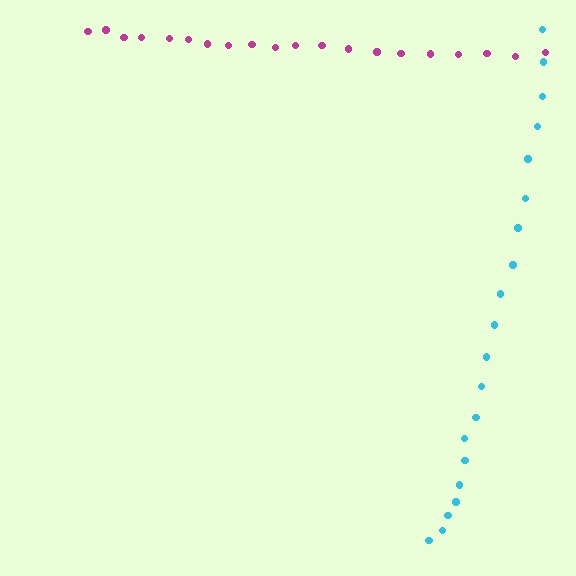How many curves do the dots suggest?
There are 2 distinct paths.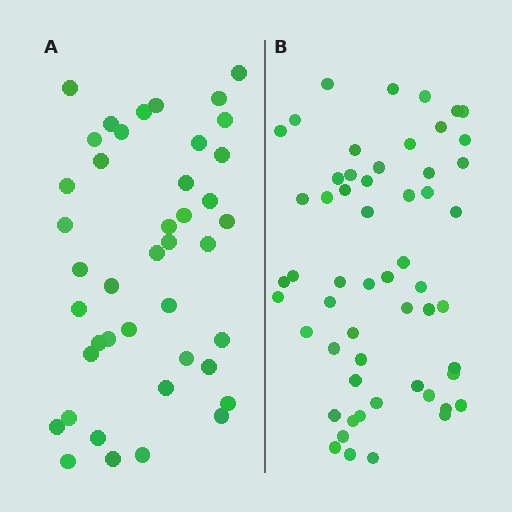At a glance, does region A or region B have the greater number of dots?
Region B (the right region) has more dots.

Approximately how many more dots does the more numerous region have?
Region B has approximately 15 more dots than region A.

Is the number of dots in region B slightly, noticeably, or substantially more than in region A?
Region B has noticeably more, but not dramatically so. The ratio is roughly 1.3 to 1.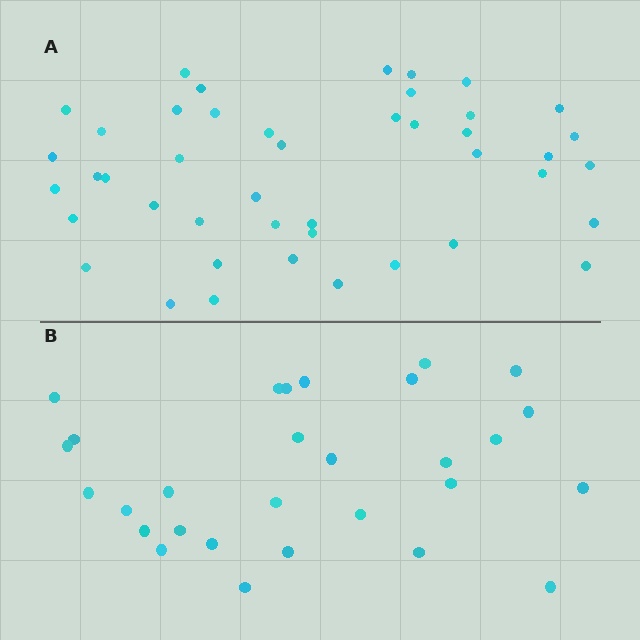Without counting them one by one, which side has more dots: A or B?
Region A (the top region) has more dots.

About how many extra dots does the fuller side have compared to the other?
Region A has approximately 15 more dots than region B.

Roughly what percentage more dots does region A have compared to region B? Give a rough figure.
About 50% more.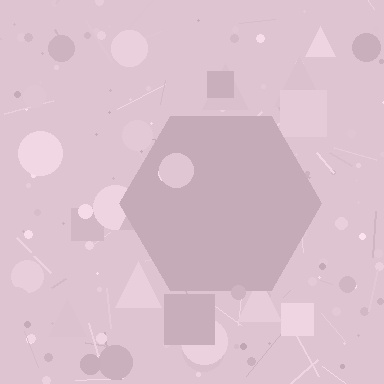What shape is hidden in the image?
A hexagon is hidden in the image.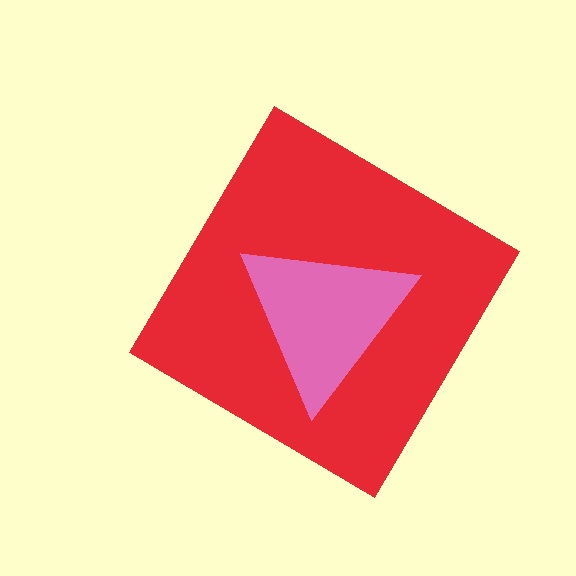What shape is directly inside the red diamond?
The pink triangle.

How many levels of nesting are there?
2.